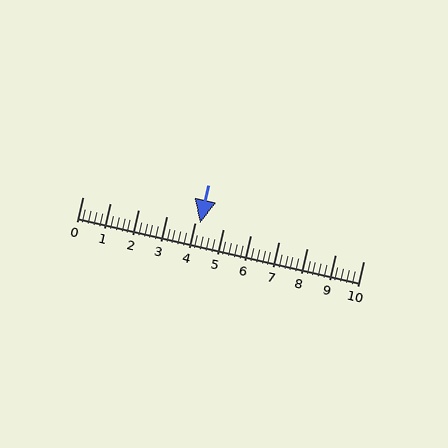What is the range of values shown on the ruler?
The ruler shows values from 0 to 10.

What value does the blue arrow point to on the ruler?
The blue arrow points to approximately 4.2.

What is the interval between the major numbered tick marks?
The major tick marks are spaced 1 units apart.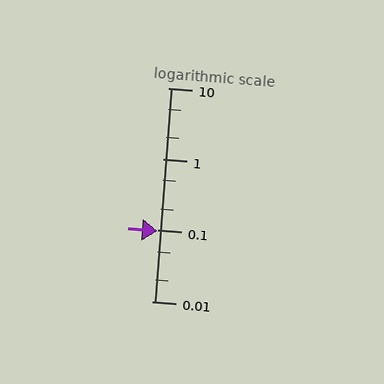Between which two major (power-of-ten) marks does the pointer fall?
The pointer is between 0.01 and 0.1.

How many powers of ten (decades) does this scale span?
The scale spans 3 decades, from 0.01 to 10.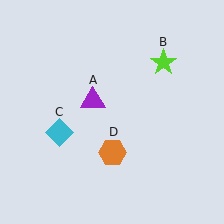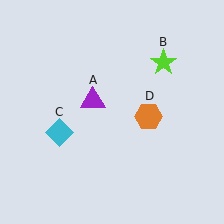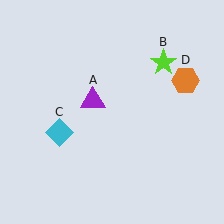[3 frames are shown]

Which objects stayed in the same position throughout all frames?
Purple triangle (object A) and lime star (object B) and cyan diamond (object C) remained stationary.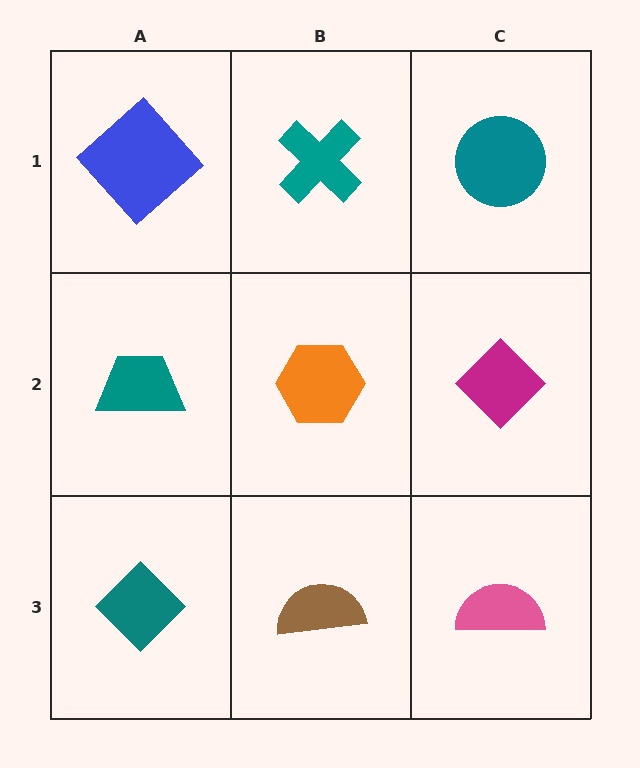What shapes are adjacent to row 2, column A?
A blue diamond (row 1, column A), a teal diamond (row 3, column A), an orange hexagon (row 2, column B).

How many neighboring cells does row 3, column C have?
2.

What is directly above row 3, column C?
A magenta diamond.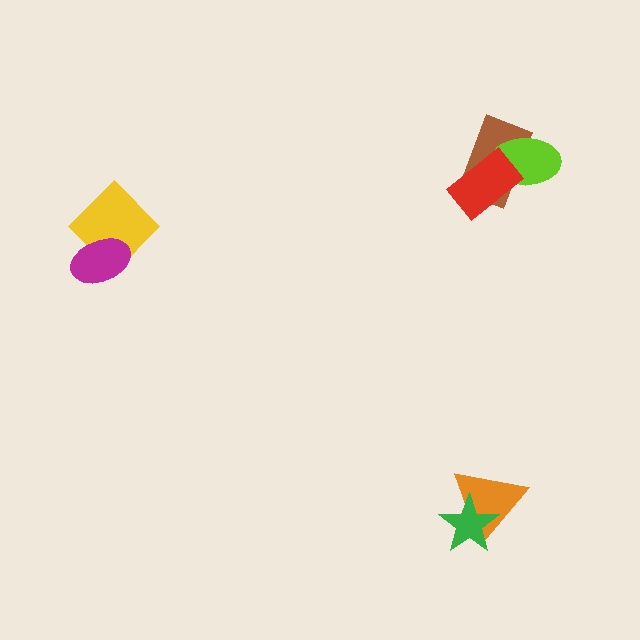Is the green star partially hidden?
No, no other shape covers it.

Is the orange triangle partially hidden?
Yes, it is partially covered by another shape.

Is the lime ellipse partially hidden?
Yes, it is partially covered by another shape.